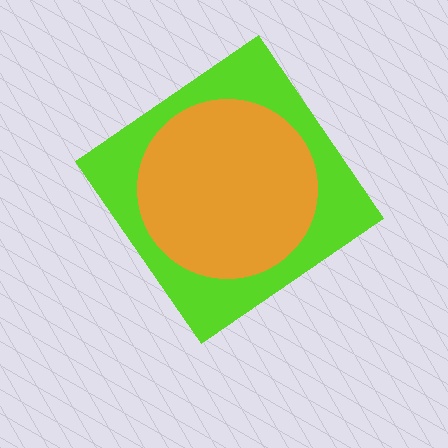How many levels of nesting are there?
2.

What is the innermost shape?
The orange circle.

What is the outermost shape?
The lime diamond.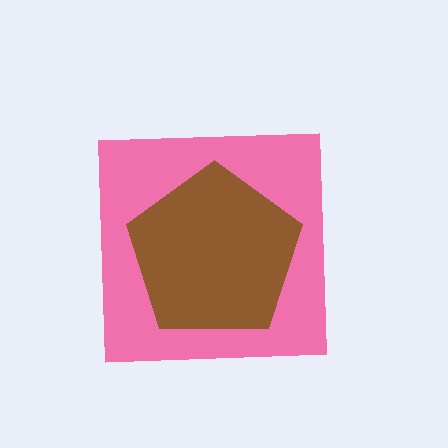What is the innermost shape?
The brown pentagon.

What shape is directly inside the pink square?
The brown pentagon.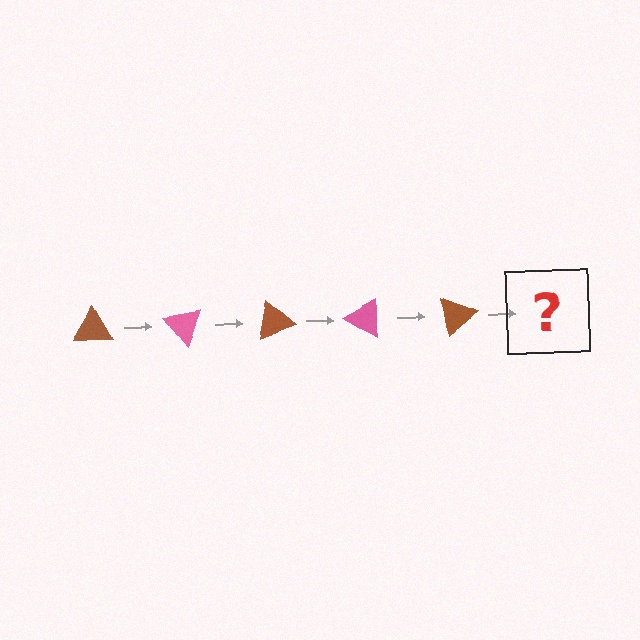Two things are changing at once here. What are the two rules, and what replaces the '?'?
The two rules are that it rotates 50 degrees each step and the color cycles through brown and pink. The '?' should be a pink triangle, rotated 250 degrees from the start.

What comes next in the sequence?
The next element should be a pink triangle, rotated 250 degrees from the start.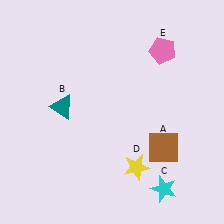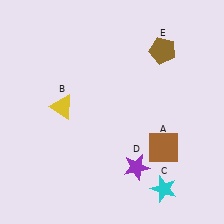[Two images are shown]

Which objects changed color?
B changed from teal to yellow. D changed from yellow to purple. E changed from pink to brown.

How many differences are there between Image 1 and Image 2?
There are 3 differences between the two images.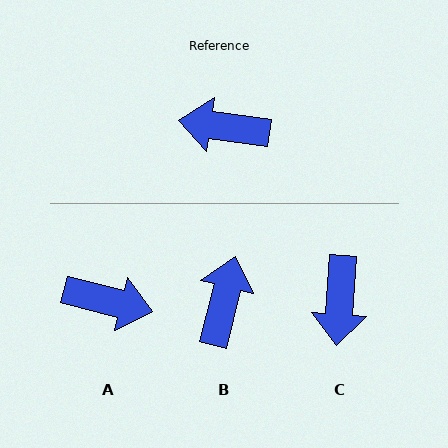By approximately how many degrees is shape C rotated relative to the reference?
Approximately 94 degrees counter-clockwise.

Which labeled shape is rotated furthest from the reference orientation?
A, about 174 degrees away.